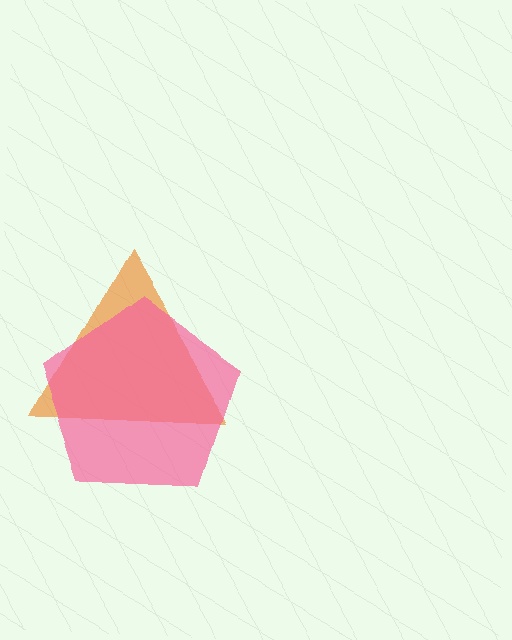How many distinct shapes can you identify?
There are 2 distinct shapes: an orange triangle, a pink pentagon.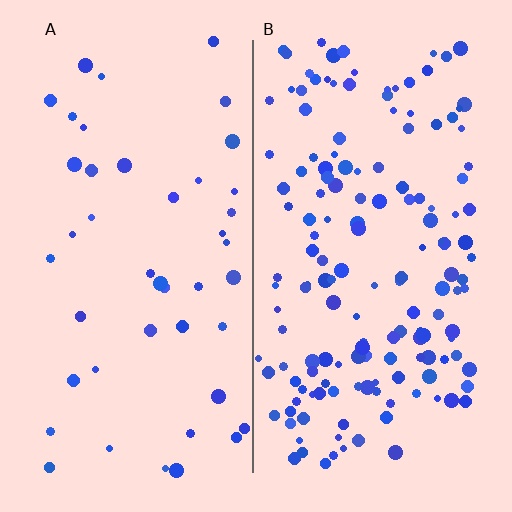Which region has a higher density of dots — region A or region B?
B (the right).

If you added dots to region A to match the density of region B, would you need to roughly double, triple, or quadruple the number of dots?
Approximately quadruple.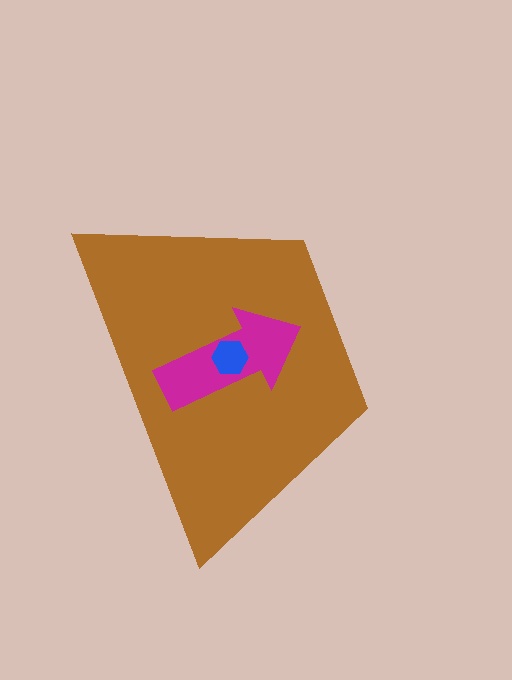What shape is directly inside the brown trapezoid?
The magenta arrow.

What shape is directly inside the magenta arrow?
The blue hexagon.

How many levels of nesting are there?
3.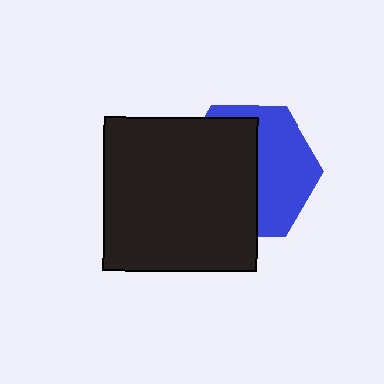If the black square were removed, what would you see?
You would see the complete blue hexagon.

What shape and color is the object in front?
The object in front is a black square.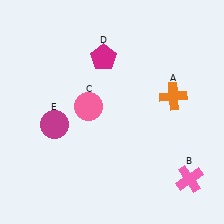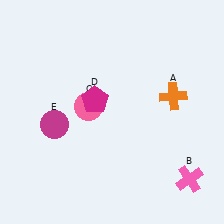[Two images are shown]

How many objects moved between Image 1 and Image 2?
1 object moved between the two images.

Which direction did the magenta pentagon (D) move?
The magenta pentagon (D) moved down.